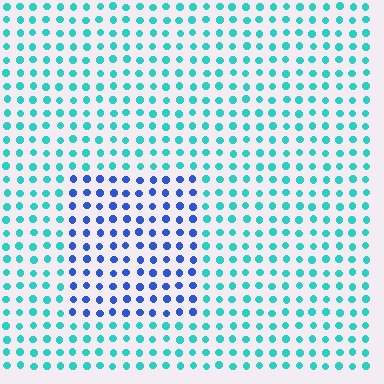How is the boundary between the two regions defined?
The boundary is defined purely by a slight shift in hue (about 50 degrees). Spacing, size, and orientation are identical on both sides.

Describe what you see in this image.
The image is filled with small cyan elements in a uniform arrangement. A rectangle-shaped region is visible where the elements are tinted to a slightly different hue, forming a subtle color boundary.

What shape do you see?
I see a rectangle.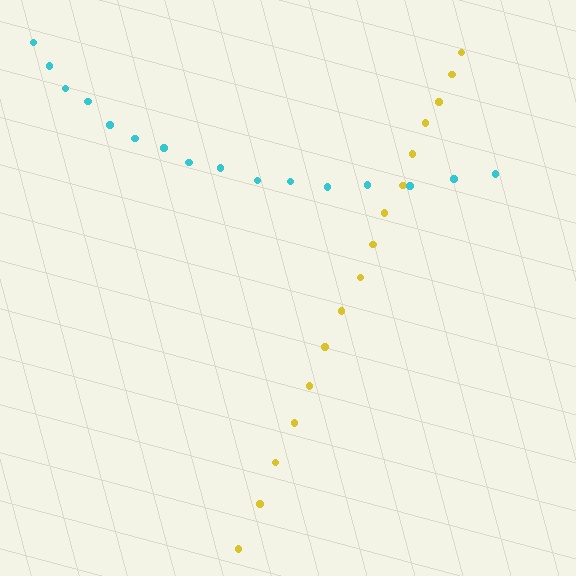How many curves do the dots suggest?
There are 2 distinct paths.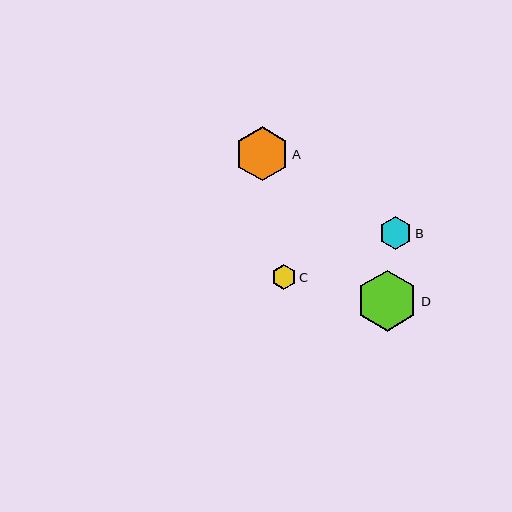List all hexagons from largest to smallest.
From largest to smallest: D, A, B, C.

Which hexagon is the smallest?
Hexagon C is the smallest with a size of approximately 25 pixels.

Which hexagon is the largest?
Hexagon D is the largest with a size of approximately 61 pixels.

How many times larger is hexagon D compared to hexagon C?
Hexagon D is approximately 2.4 times the size of hexagon C.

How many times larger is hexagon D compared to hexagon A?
Hexagon D is approximately 1.1 times the size of hexagon A.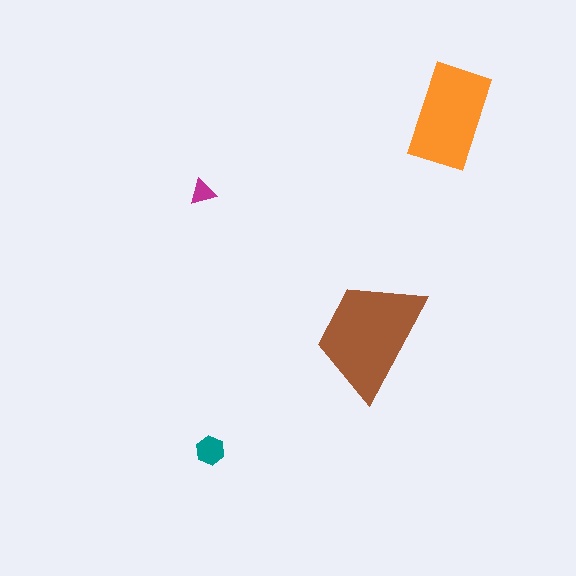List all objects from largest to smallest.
The brown trapezoid, the orange rectangle, the teal hexagon, the magenta triangle.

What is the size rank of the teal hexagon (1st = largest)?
3rd.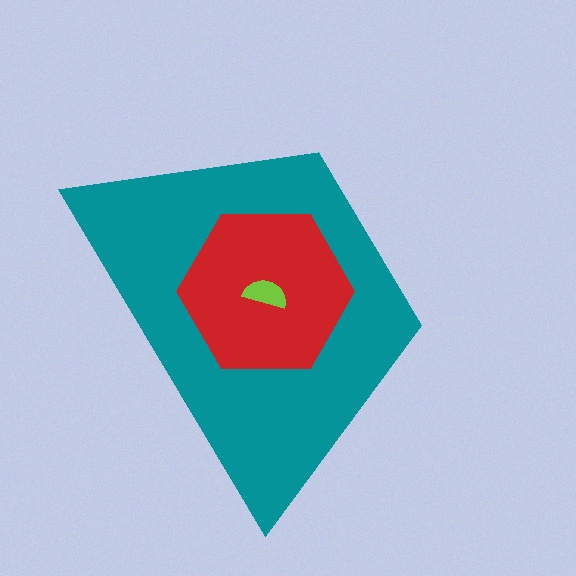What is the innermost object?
The lime semicircle.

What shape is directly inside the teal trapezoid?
The red hexagon.